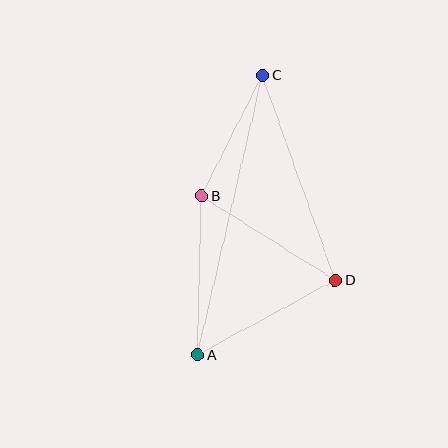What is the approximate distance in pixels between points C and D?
The distance between C and D is approximately 218 pixels.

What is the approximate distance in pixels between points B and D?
The distance between B and D is approximately 158 pixels.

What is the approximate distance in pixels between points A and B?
The distance between A and B is approximately 159 pixels.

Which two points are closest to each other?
Points B and C are closest to each other.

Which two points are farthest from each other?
Points A and C are farthest from each other.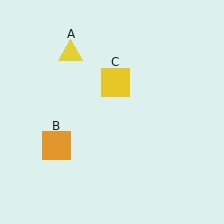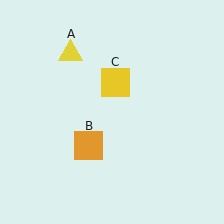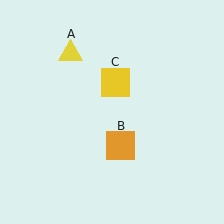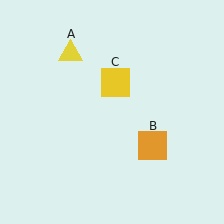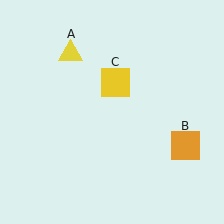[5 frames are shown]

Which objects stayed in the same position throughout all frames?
Yellow triangle (object A) and yellow square (object C) remained stationary.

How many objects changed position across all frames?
1 object changed position: orange square (object B).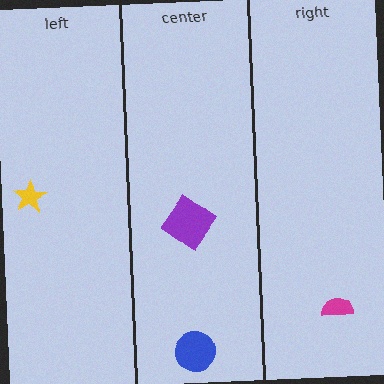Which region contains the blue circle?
The center region.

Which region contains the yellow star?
The left region.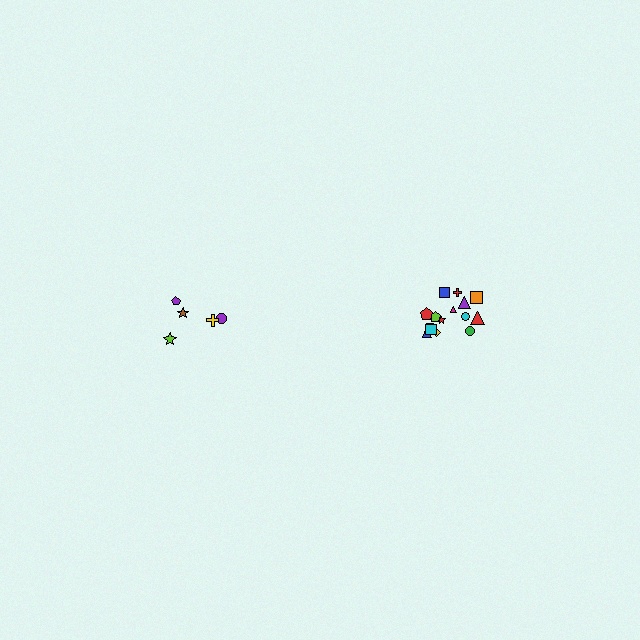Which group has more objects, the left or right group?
The right group.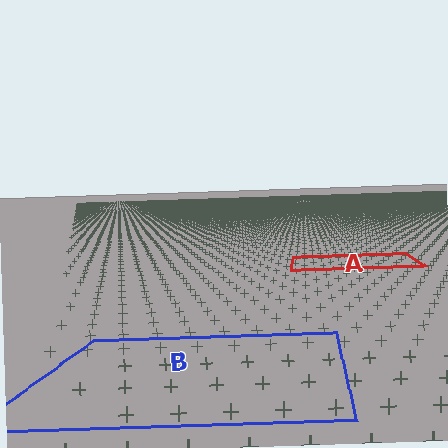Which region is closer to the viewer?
Region B is closer. The texture elements there are larger and more spread out.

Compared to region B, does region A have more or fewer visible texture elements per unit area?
Region A has more texture elements per unit area — they are packed more densely because it is farther away.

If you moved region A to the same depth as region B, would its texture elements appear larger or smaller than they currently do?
They would appear larger. At a closer depth, the same texture elements are projected at a bigger on-screen size.